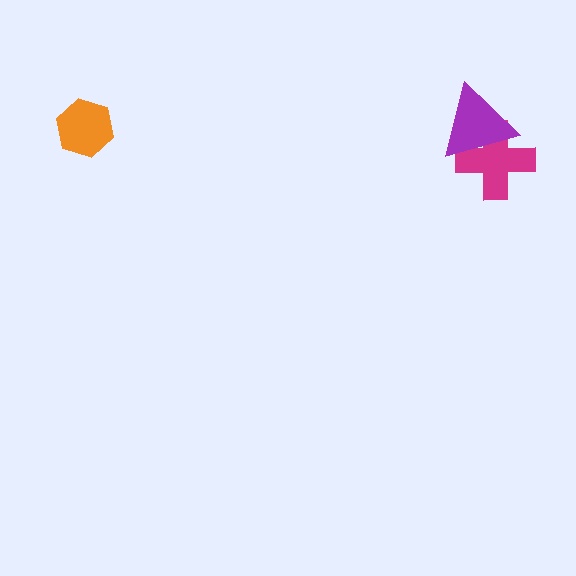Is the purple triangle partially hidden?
No, no other shape covers it.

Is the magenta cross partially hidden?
Yes, it is partially covered by another shape.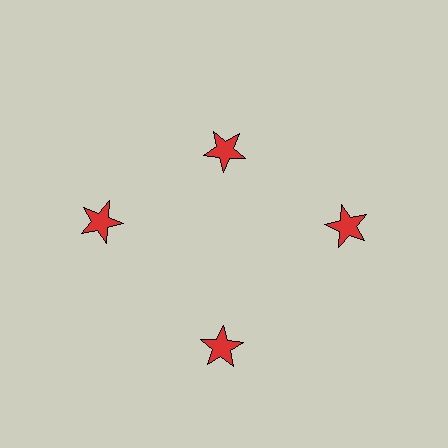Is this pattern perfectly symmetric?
No. The 4 red stars are arranged in a ring, but one element near the 12 o'clock position is pulled inward toward the center, breaking the 4-fold rotational symmetry.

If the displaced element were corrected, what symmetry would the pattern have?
It would have 4-fold rotational symmetry — the pattern would map onto itself every 90 degrees.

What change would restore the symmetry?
The symmetry would be restored by moving it outward, back onto the ring so that all 4 stars sit at equal angles and equal distance from the center.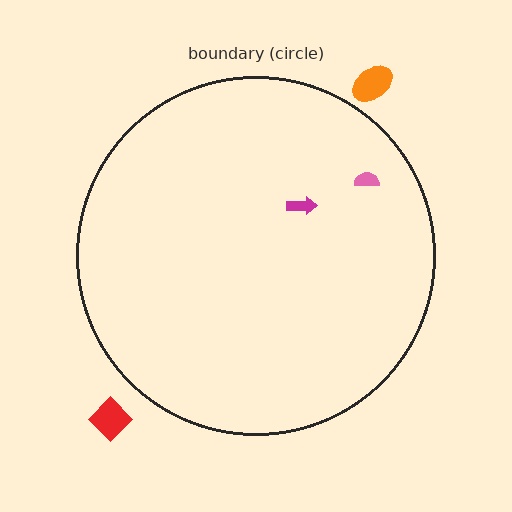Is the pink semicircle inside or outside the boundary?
Inside.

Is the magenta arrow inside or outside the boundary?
Inside.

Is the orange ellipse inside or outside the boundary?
Outside.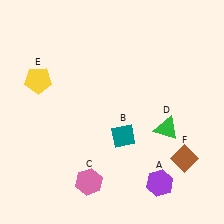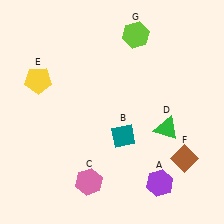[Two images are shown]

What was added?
A lime hexagon (G) was added in Image 2.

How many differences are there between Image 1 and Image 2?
There is 1 difference between the two images.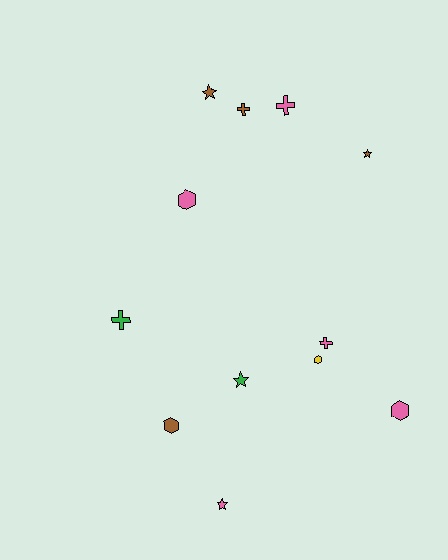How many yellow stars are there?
There are no yellow stars.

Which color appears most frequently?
Pink, with 5 objects.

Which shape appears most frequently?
Cross, with 4 objects.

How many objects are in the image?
There are 12 objects.